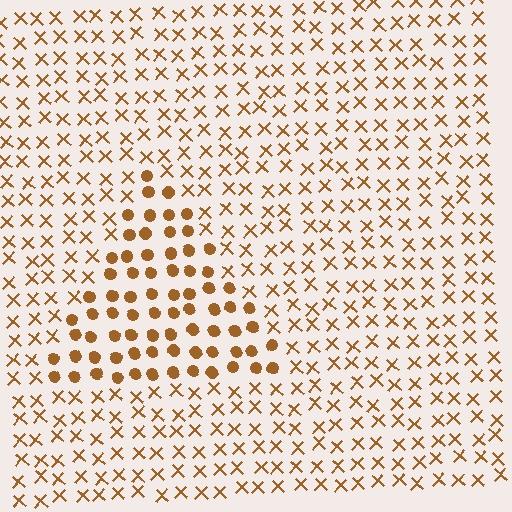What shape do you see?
I see a triangle.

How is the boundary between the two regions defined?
The boundary is defined by a change in element shape: circles inside vs. X marks outside. All elements share the same color and spacing.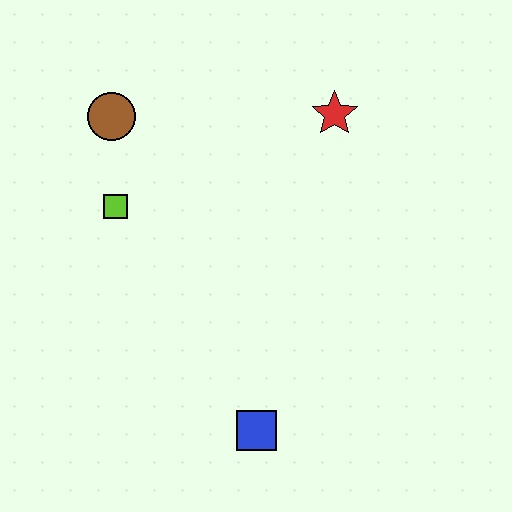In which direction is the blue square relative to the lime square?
The blue square is below the lime square.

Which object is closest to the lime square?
The brown circle is closest to the lime square.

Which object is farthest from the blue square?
The brown circle is farthest from the blue square.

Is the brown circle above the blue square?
Yes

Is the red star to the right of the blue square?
Yes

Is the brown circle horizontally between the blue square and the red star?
No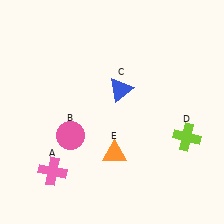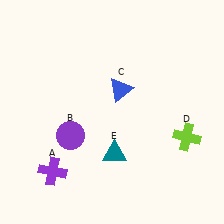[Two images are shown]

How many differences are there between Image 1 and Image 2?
There are 3 differences between the two images.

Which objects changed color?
A changed from pink to purple. B changed from pink to purple. E changed from orange to teal.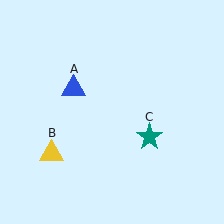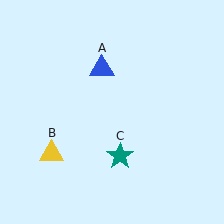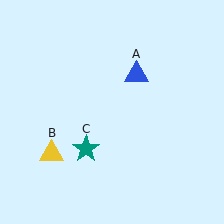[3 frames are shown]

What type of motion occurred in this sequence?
The blue triangle (object A), teal star (object C) rotated clockwise around the center of the scene.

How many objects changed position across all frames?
2 objects changed position: blue triangle (object A), teal star (object C).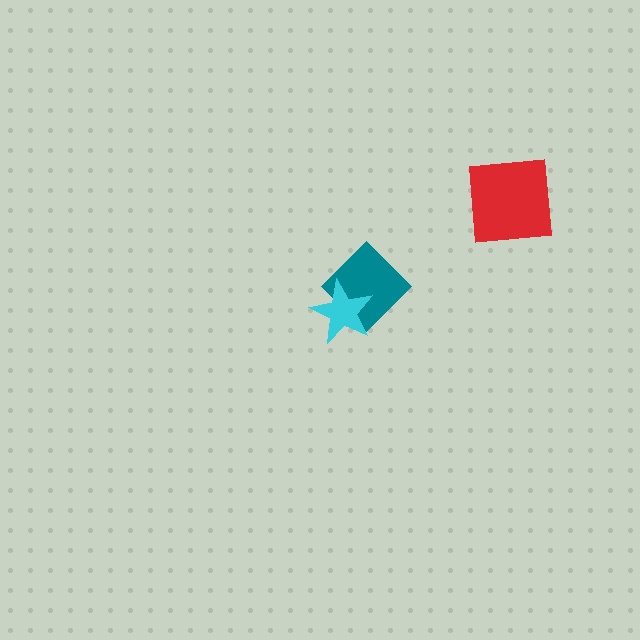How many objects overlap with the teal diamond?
1 object overlaps with the teal diamond.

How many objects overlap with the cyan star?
1 object overlaps with the cyan star.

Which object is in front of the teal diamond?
The cyan star is in front of the teal diamond.